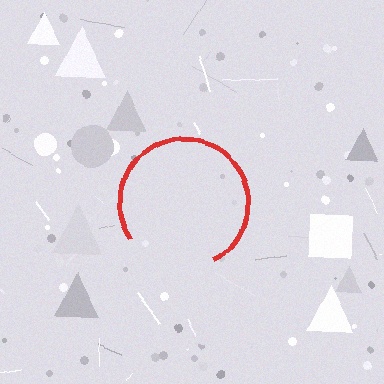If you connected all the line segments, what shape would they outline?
They would outline a circle.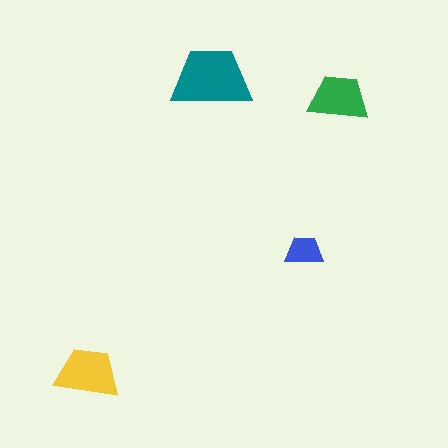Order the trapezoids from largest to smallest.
the teal one, the yellow one, the green one, the blue one.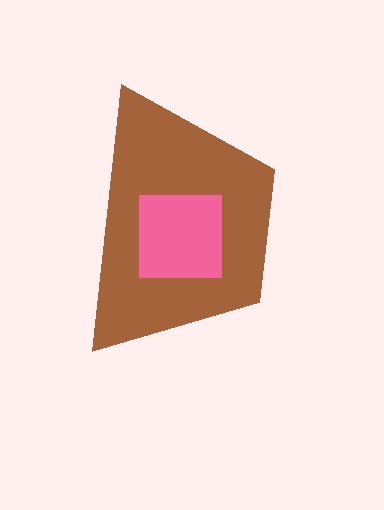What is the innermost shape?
The pink square.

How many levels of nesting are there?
2.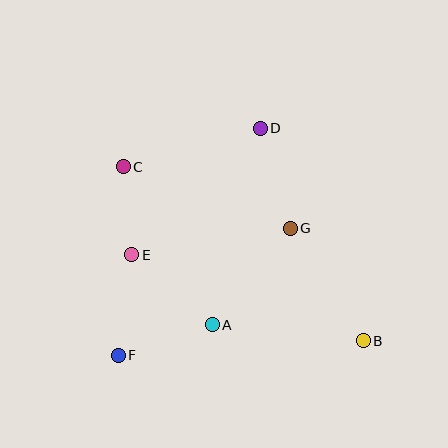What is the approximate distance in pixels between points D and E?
The distance between D and E is approximately 180 pixels.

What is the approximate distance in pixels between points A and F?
The distance between A and F is approximately 99 pixels.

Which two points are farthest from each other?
Points B and C are farthest from each other.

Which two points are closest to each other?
Points C and E are closest to each other.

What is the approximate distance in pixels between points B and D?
The distance between B and D is approximately 236 pixels.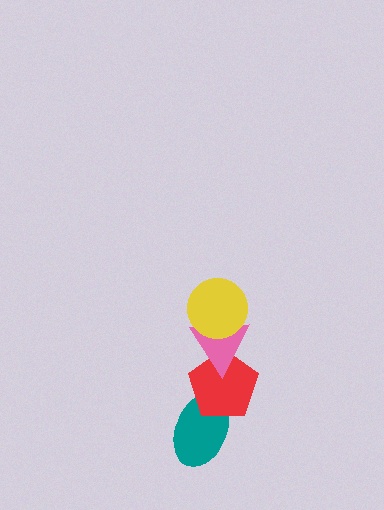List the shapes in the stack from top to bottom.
From top to bottom: the yellow circle, the pink triangle, the red pentagon, the teal ellipse.